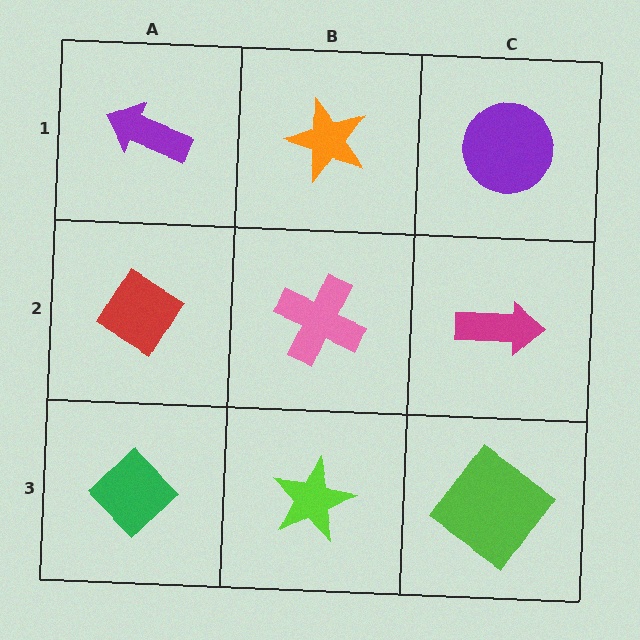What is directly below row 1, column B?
A pink cross.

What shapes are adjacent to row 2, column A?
A purple arrow (row 1, column A), a green diamond (row 3, column A), a pink cross (row 2, column B).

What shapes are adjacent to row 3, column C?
A magenta arrow (row 2, column C), a lime star (row 3, column B).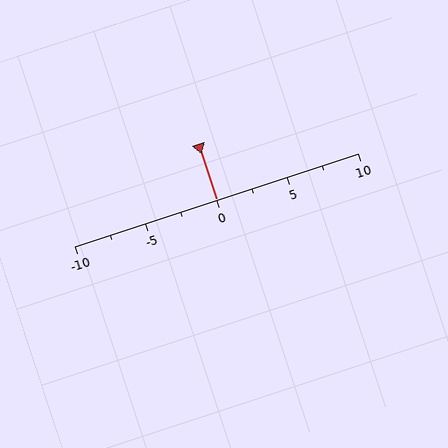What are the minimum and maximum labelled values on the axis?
The axis runs from -10 to 10.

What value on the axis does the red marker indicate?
The marker indicates approximately 0.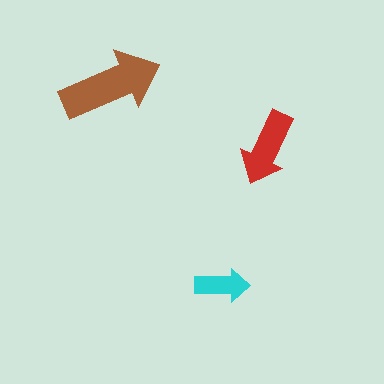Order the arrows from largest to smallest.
the brown one, the red one, the cyan one.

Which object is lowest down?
The cyan arrow is bottommost.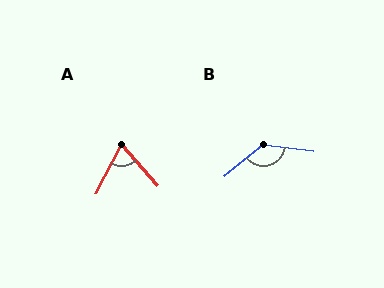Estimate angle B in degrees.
Approximately 133 degrees.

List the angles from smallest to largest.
A (69°), B (133°).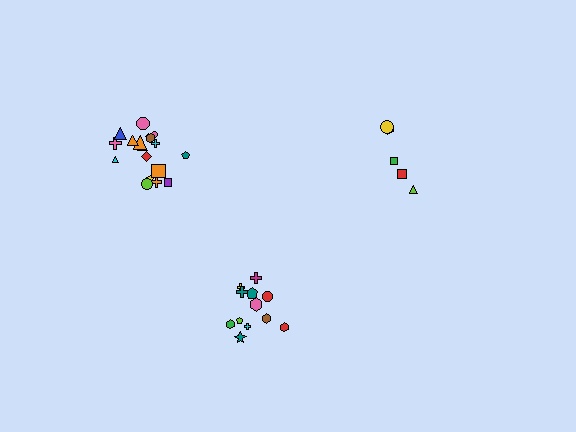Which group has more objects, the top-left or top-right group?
The top-left group.